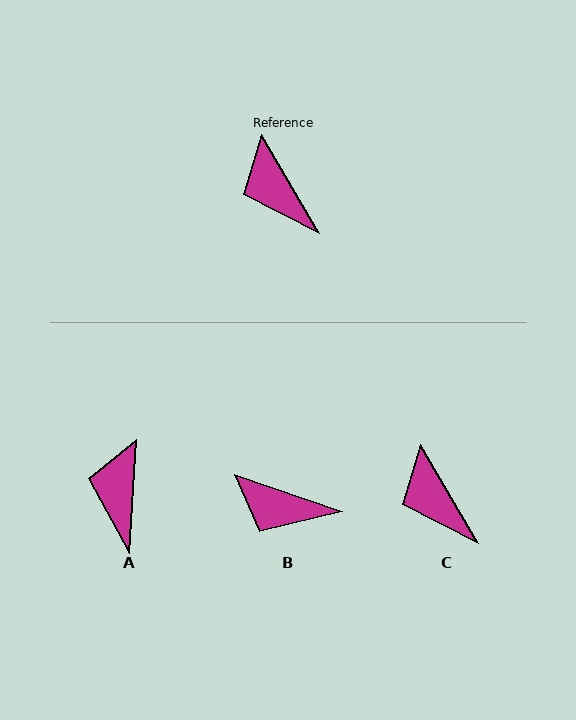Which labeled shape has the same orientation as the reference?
C.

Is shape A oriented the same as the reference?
No, it is off by about 34 degrees.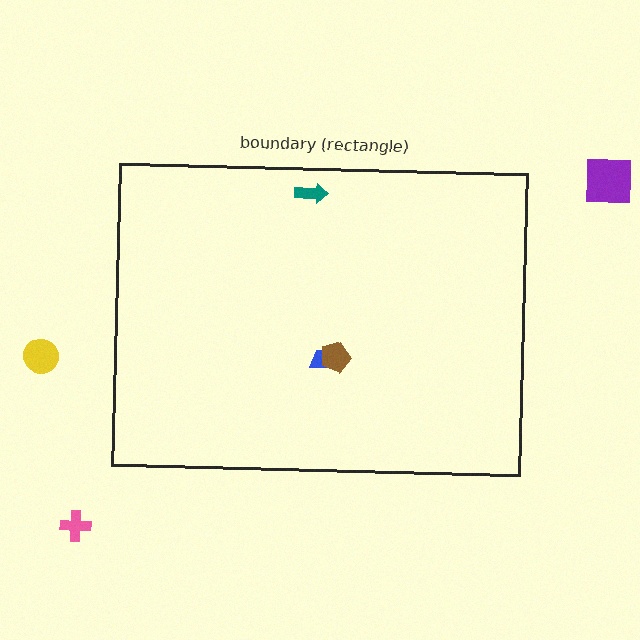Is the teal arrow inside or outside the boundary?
Inside.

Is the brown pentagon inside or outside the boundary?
Inside.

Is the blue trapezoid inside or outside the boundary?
Inside.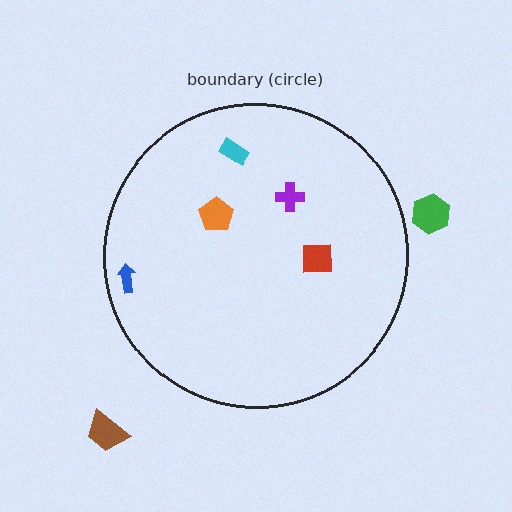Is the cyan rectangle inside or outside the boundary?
Inside.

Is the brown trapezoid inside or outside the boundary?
Outside.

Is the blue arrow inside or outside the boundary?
Inside.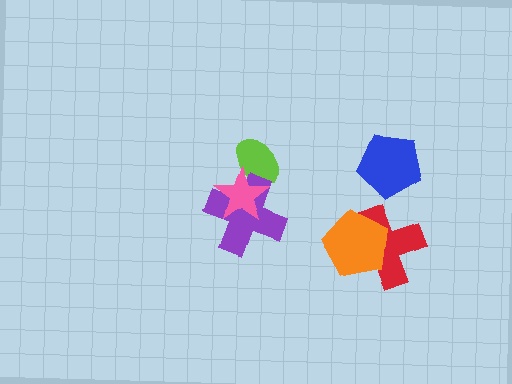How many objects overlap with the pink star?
2 objects overlap with the pink star.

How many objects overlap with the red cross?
1 object overlaps with the red cross.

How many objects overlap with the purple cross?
2 objects overlap with the purple cross.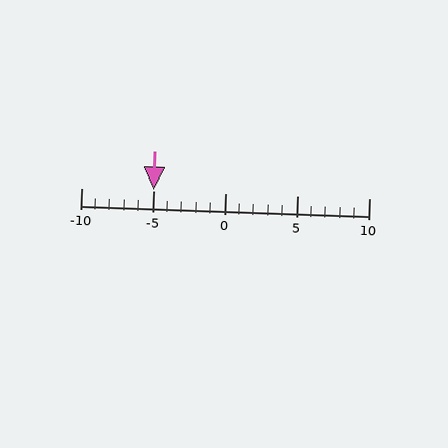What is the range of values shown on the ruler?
The ruler shows values from -10 to 10.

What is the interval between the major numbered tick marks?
The major tick marks are spaced 5 units apart.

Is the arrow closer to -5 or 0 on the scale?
The arrow is closer to -5.